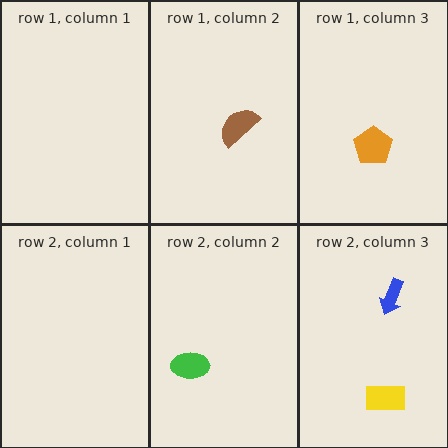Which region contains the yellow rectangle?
The row 2, column 3 region.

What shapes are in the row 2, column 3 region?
The blue arrow, the yellow rectangle.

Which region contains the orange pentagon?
The row 1, column 3 region.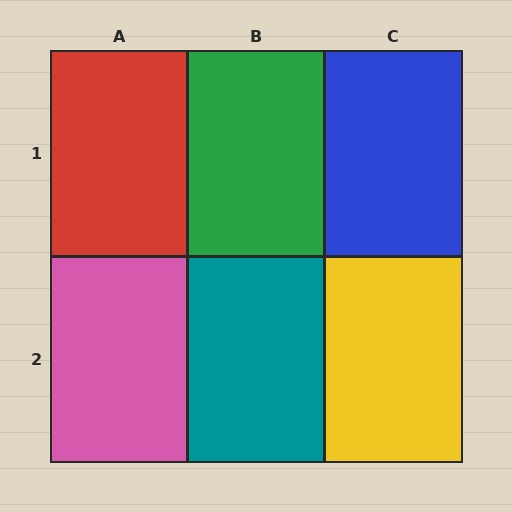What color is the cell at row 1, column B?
Green.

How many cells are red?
1 cell is red.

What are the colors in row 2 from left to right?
Pink, teal, yellow.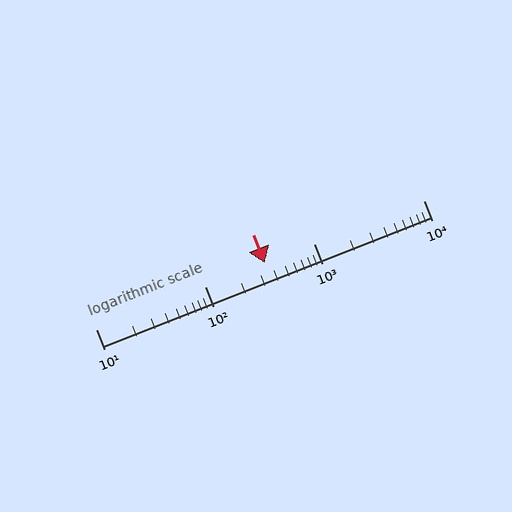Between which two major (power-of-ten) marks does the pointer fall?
The pointer is between 100 and 1000.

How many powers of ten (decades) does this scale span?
The scale spans 3 decades, from 10 to 10000.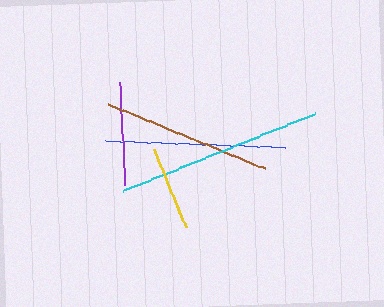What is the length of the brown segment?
The brown segment is approximately 169 pixels long.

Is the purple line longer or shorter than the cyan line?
The cyan line is longer than the purple line.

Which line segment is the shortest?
The yellow line is the shortest at approximately 84 pixels.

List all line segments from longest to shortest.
From longest to shortest: cyan, blue, brown, purple, yellow.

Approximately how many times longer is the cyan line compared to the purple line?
The cyan line is approximately 2.0 times the length of the purple line.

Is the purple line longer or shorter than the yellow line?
The purple line is longer than the yellow line.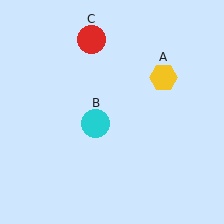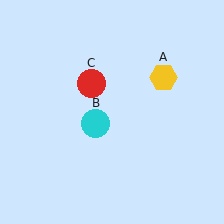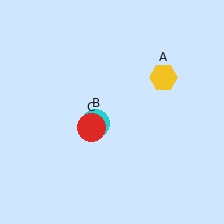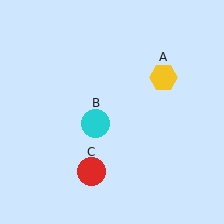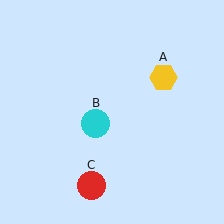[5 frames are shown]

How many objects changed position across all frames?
1 object changed position: red circle (object C).